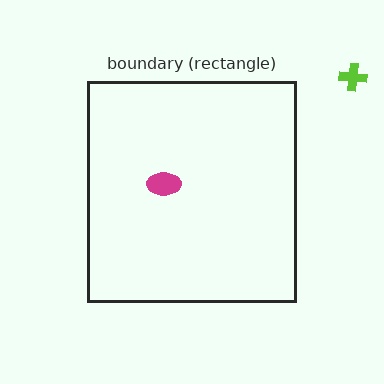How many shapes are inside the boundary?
1 inside, 1 outside.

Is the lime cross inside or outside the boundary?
Outside.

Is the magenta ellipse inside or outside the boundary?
Inside.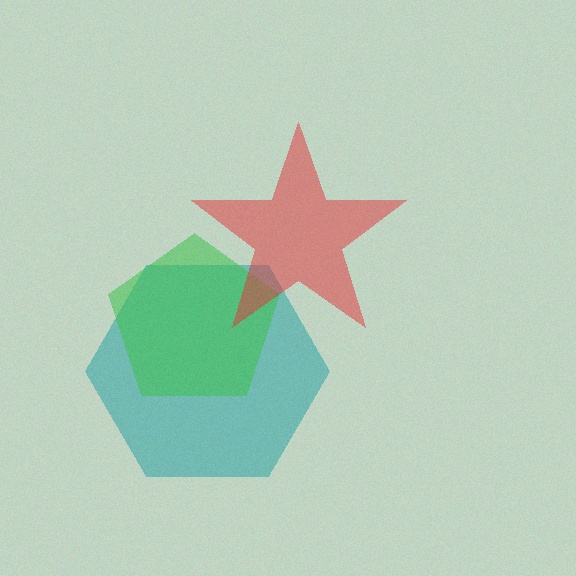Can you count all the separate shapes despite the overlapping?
Yes, there are 3 separate shapes.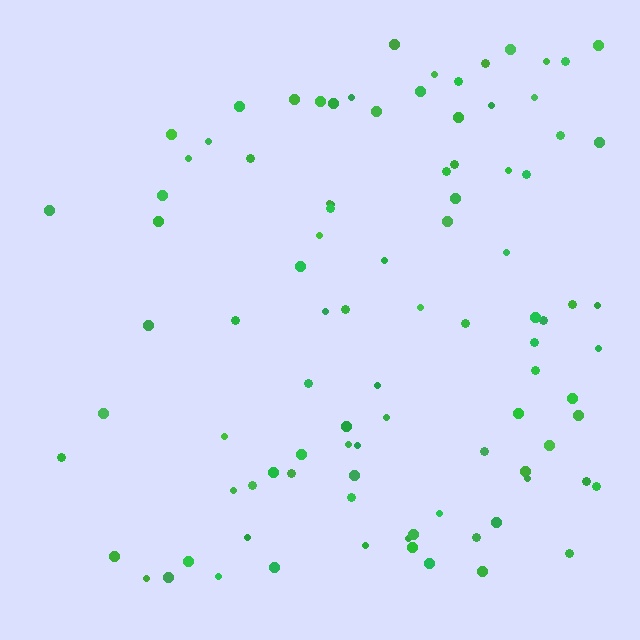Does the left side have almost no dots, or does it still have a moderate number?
Still a moderate number, just noticeably fewer than the right.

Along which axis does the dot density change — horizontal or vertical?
Horizontal.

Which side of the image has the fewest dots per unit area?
The left.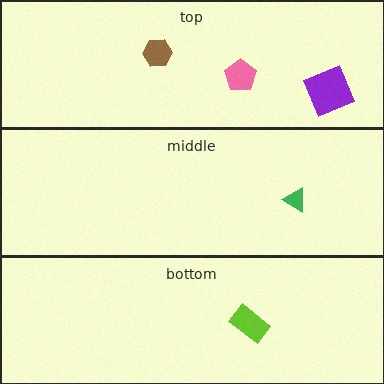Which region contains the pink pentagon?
The top region.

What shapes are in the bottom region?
The lime rectangle.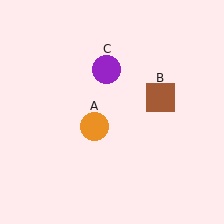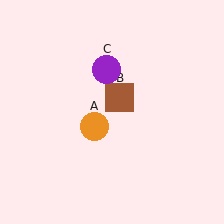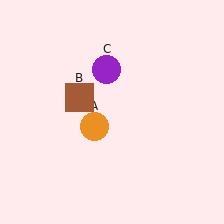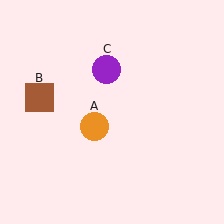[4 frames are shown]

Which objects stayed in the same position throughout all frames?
Orange circle (object A) and purple circle (object C) remained stationary.